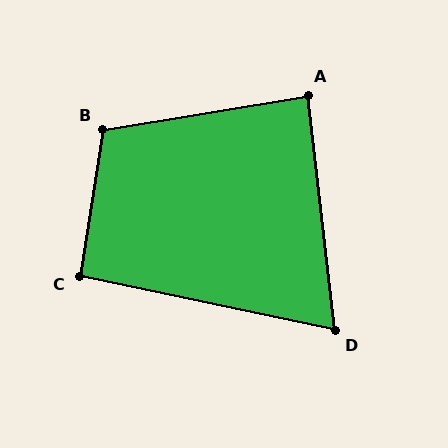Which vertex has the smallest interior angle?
D, at approximately 72 degrees.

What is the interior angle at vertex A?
Approximately 87 degrees (approximately right).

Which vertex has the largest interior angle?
B, at approximately 108 degrees.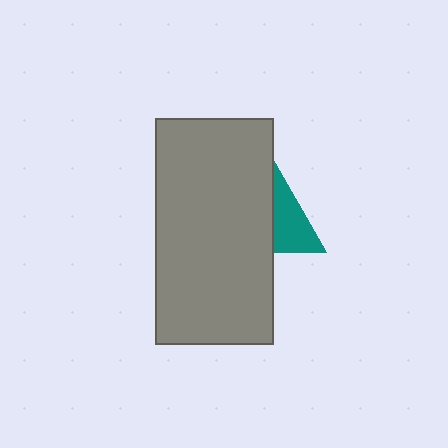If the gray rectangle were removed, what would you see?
You would see the complete teal triangle.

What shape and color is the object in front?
The object in front is a gray rectangle.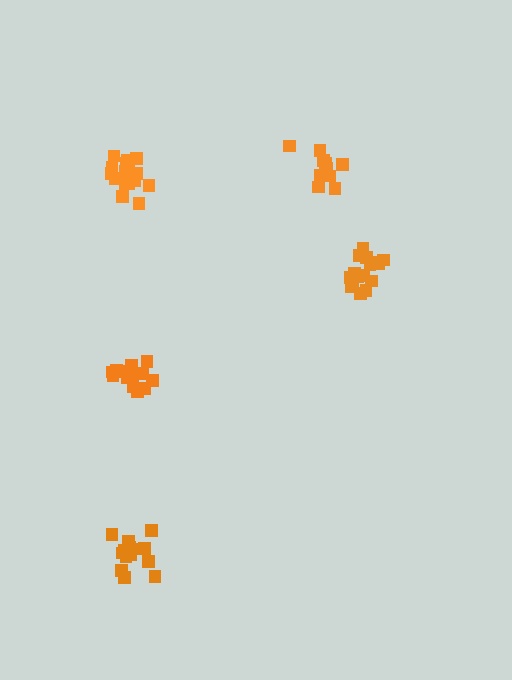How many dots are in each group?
Group 1: 11 dots, Group 2: 17 dots, Group 3: 17 dots, Group 4: 15 dots, Group 5: 14 dots (74 total).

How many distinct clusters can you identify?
There are 5 distinct clusters.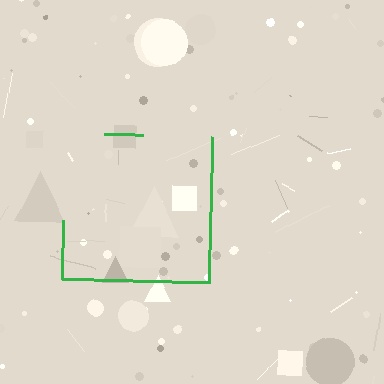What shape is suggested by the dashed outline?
The dashed outline suggests a square.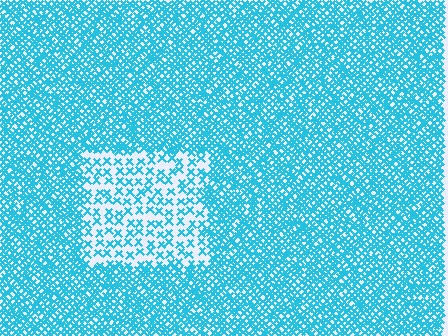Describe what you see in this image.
The image contains small cyan elements arranged at two different densities. A rectangle-shaped region is visible where the elements are less densely packed than the surrounding area.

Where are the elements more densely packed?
The elements are more densely packed outside the rectangle boundary.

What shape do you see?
I see a rectangle.